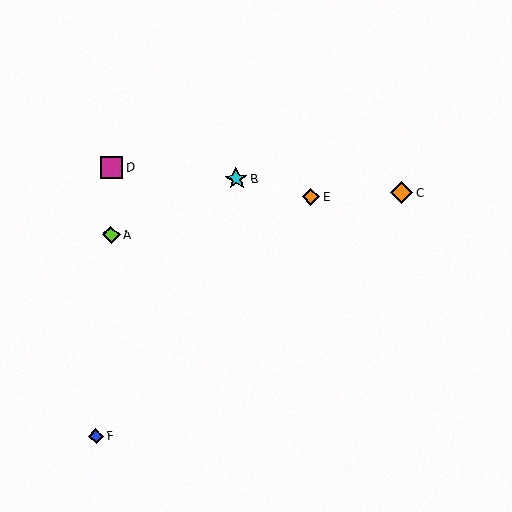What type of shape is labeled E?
Shape E is an orange diamond.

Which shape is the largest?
The cyan star (labeled B) is the largest.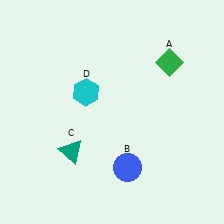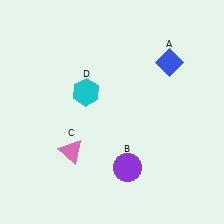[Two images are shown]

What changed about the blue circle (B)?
In Image 1, B is blue. In Image 2, it changed to purple.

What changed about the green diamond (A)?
In Image 1, A is green. In Image 2, it changed to blue.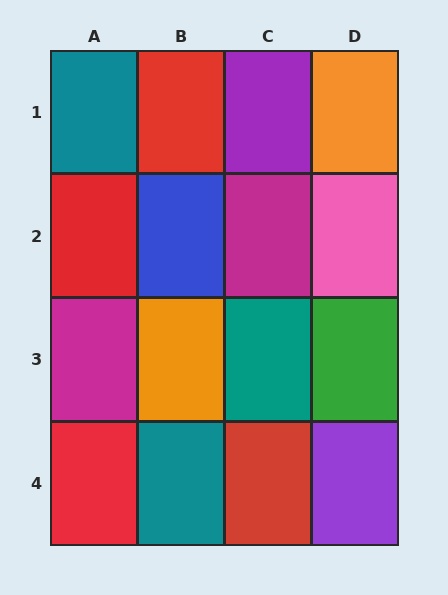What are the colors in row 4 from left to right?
Red, teal, red, purple.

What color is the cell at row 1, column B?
Red.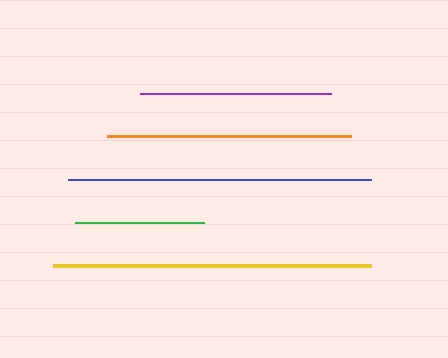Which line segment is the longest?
The yellow line is the longest at approximately 318 pixels.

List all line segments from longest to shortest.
From longest to shortest: yellow, blue, orange, purple, green.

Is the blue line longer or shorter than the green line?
The blue line is longer than the green line.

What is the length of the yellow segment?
The yellow segment is approximately 318 pixels long.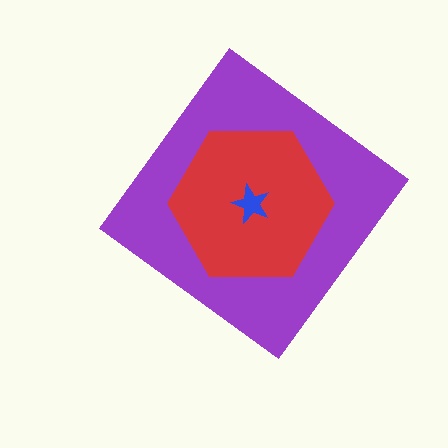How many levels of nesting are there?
3.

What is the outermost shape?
The purple diamond.